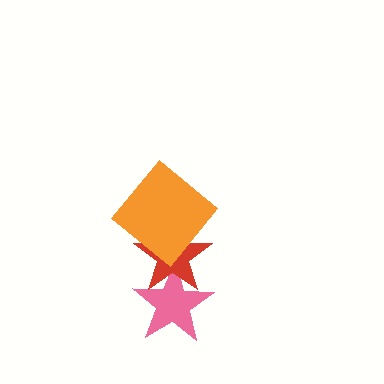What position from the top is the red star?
The red star is 2nd from the top.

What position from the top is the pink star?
The pink star is 3rd from the top.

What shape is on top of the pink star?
The red star is on top of the pink star.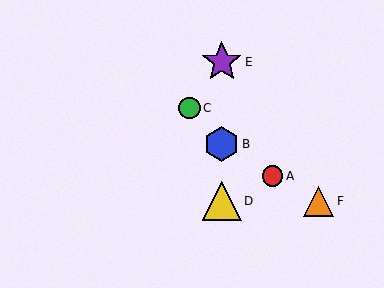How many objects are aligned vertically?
3 objects (B, D, E) are aligned vertically.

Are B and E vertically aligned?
Yes, both are at x≈222.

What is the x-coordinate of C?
Object C is at x≈189.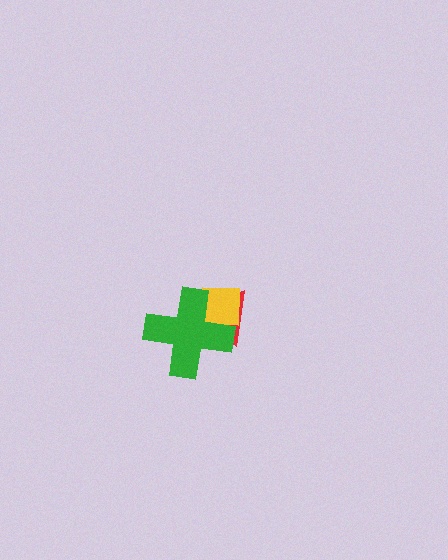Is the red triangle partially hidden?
Yes, it is partially covered by another shape.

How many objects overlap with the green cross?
2 objects overlap with the green cross.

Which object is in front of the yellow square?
The green cross is in front of the yellow square.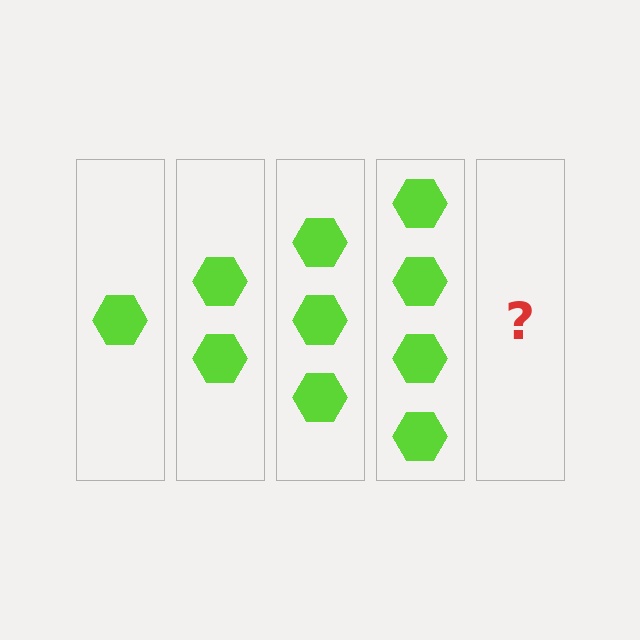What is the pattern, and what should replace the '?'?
The pattern is that each step adds one more hexagon. The '?' should be 5 hexagons.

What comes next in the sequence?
The next element should be 5 hexagons.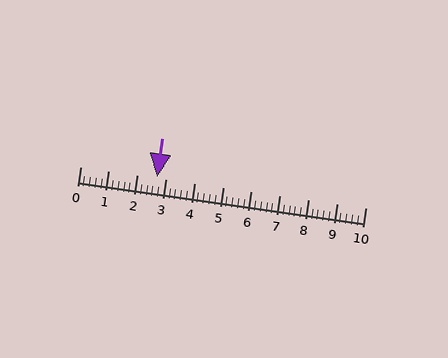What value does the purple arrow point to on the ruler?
The purple arrow points to approximately 2.7.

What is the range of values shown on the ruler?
The ruler shows values from 0 to 10.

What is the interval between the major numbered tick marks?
The major tick marks are spaced 1 units apart.